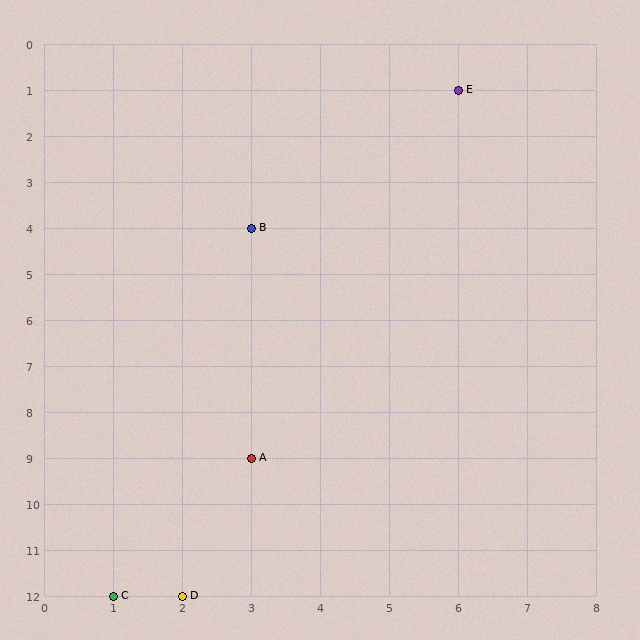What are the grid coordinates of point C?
Point C is at grid coordinates (1, 12).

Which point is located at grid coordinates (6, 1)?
Point E is at (6, 1).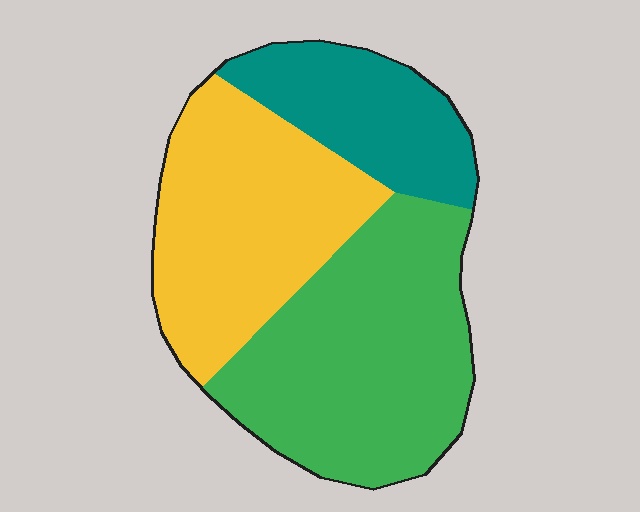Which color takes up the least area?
Teal, at roughly 20%.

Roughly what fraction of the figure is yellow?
Yellow takes up about three eighths (3/8) of the figure.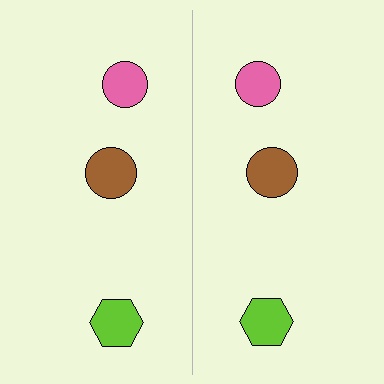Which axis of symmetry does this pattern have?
The pattern has a vertical axis of symmetry running through the center of the image.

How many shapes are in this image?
There are 6 shapes in this image.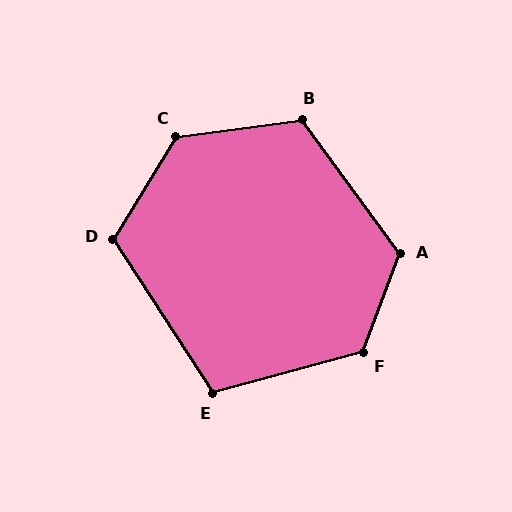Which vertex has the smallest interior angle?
E, at approximately 108 degrees.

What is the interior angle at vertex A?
Approximately 123 degrees (obtuse).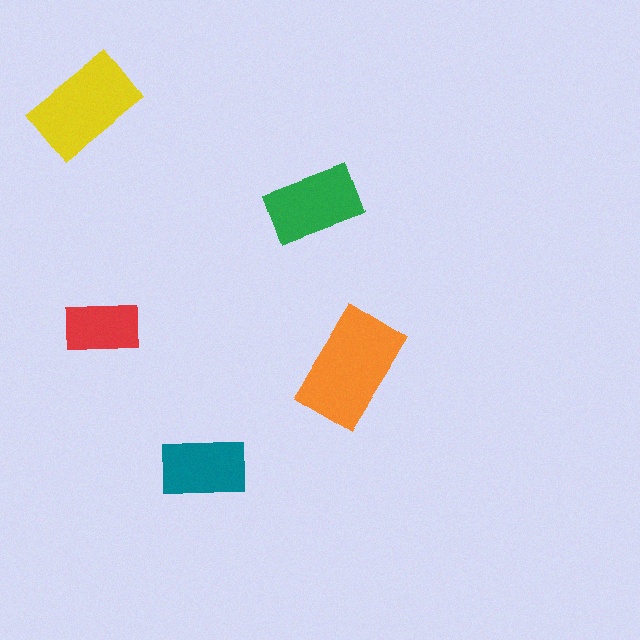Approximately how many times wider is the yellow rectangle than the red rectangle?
About 1.5 times wider.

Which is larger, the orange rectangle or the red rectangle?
The orange one.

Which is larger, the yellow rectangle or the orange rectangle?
The orange one.